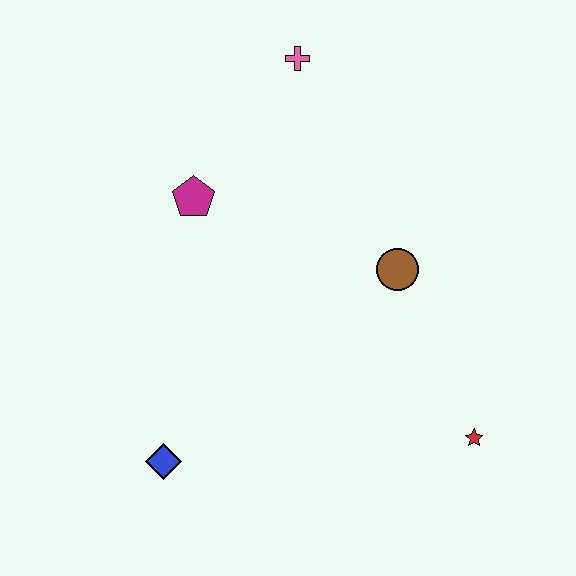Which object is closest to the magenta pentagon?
The pink cross is closest to the magenta pentagon.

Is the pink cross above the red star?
Yes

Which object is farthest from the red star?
The pink cross is farthest from the red star.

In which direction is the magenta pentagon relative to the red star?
The magenta pentagon is to the left of the red star.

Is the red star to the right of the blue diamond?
Yes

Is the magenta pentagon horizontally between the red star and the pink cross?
No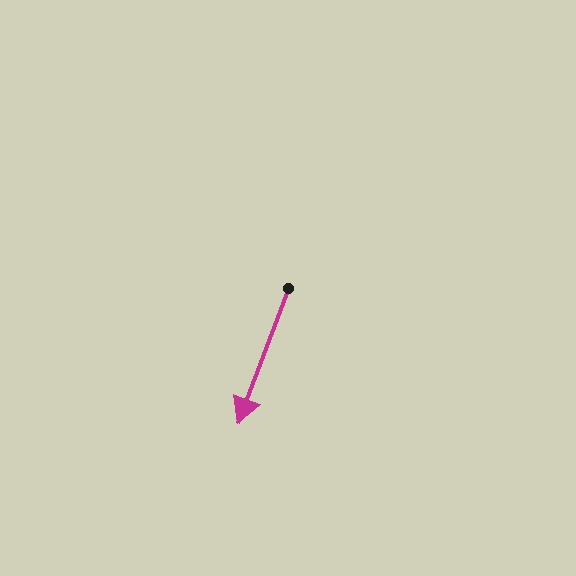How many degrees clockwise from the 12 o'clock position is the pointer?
Approximately 200 degrees.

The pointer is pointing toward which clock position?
Roughly 7 o'clock.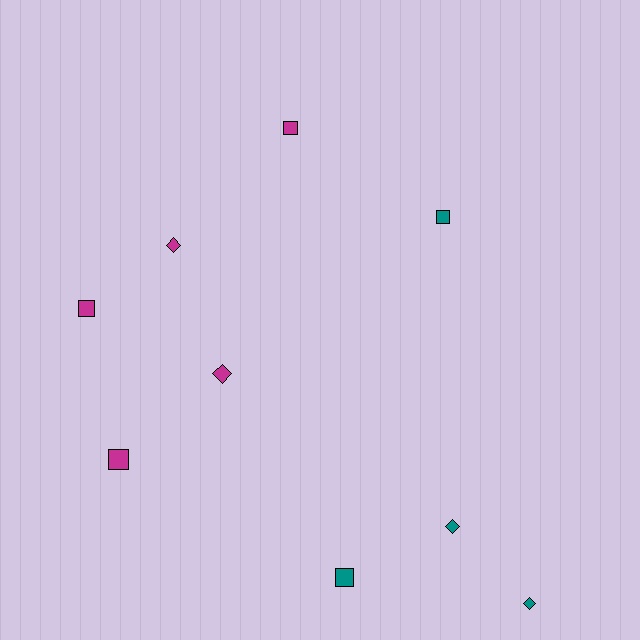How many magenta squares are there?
There are 3 magenta squares.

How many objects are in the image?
There are 9 objects.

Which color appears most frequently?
Magenta, with 5 objects.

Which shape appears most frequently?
Square, with 5 objects.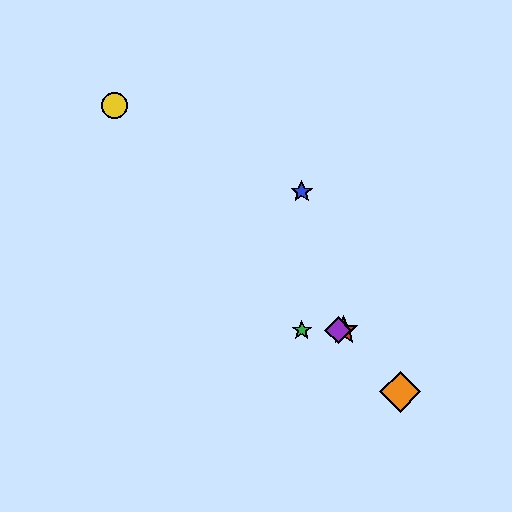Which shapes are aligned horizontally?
The red star, the green star, the purple diamond are aligned horizontally.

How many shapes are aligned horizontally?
3 shapes (the red star, the green star, the purple diamond) are aligned horizontally.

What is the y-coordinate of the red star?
The red star is at y≈330.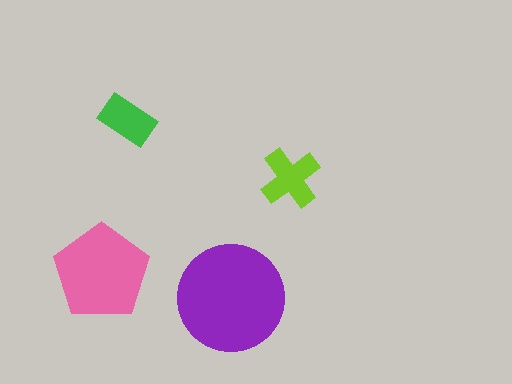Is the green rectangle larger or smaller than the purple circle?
Smaller.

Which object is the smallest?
The green rectangle.